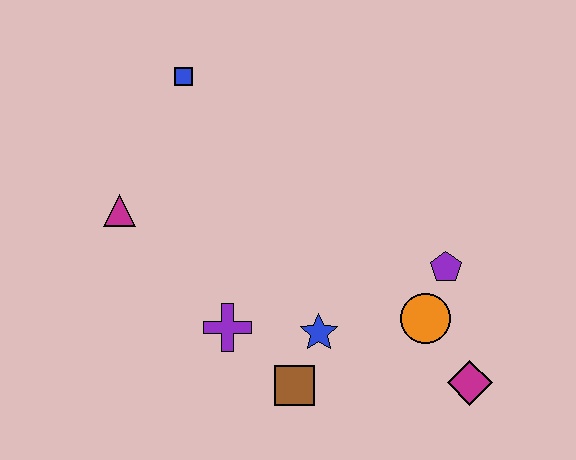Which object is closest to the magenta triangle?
The blue square is closest to the magenta triangle.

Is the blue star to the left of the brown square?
No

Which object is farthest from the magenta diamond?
The blue square is farthest from the magenta diamond.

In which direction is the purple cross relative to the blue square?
The purple cross is below the blue square.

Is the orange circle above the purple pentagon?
No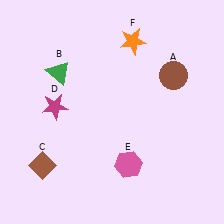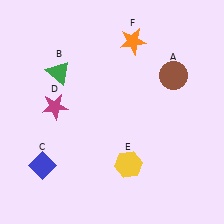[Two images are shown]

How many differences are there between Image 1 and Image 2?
There are 2 differences between the two images.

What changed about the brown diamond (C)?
In Image 1, C is brown. In Image 2, it changed to blue.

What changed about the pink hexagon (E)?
In Image 1, E is pink. In Image 2, it changed to yellow.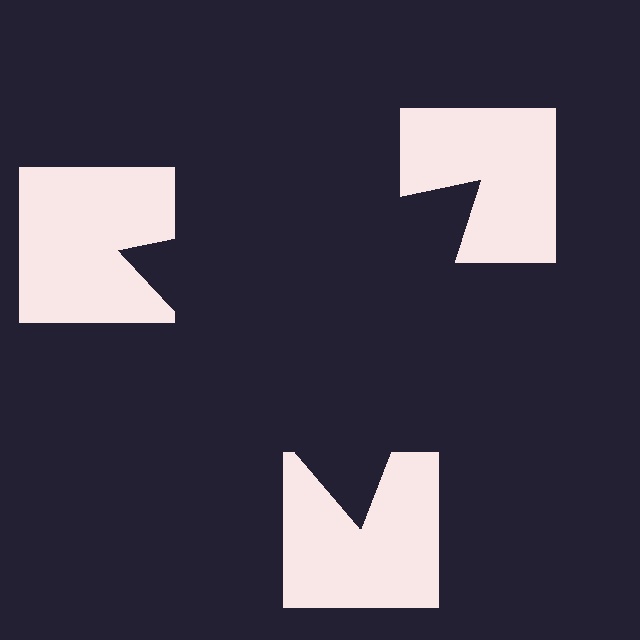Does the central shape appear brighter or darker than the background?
It typically appears slightly darker than the background, even though no actual brightness change is drawn.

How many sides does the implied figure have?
3 sides.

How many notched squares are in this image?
There are 3 — one at each vertex of the illusory triangle.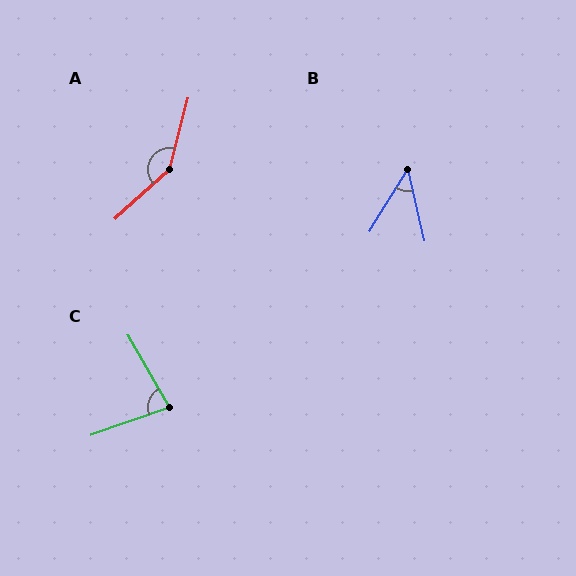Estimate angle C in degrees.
Approximately 79 degrees.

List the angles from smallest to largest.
B (44°), C (79°), A (147°).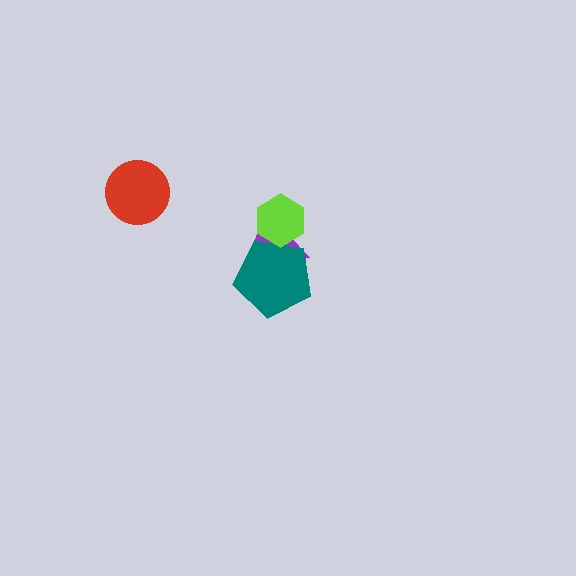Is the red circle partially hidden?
No, no other shape covers it.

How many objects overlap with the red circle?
0 objects overlap with the red circle.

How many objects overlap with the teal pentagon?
2 objects overlap with the teal pentagon.